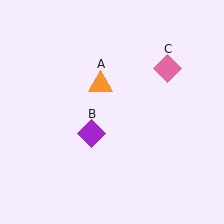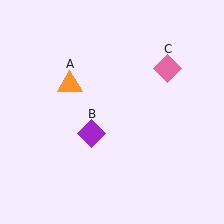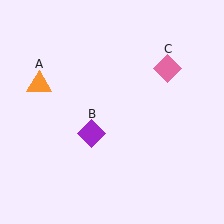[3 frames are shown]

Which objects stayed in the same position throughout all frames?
Purple diamond (object B) and pink diamond (object C) remained stationary.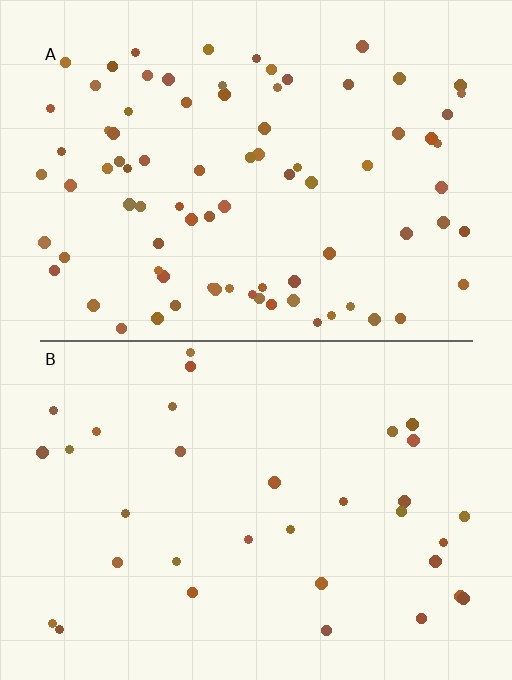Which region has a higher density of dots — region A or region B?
A (the top).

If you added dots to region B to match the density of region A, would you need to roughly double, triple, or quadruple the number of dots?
Approximately triple.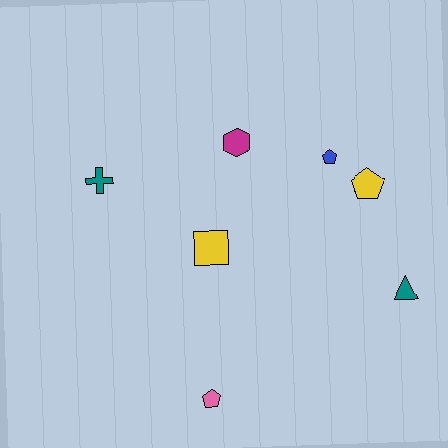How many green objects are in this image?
There are no green objects.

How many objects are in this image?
There are 7 objects.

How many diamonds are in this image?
There are no diamonds.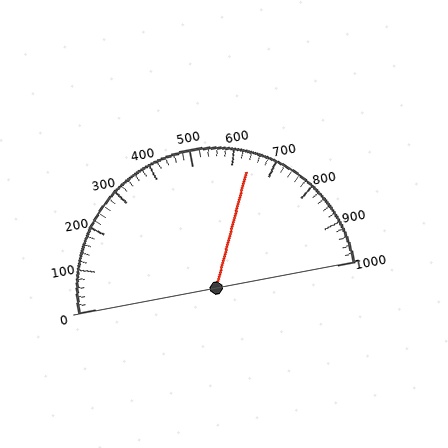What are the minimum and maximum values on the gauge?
The gauge ranges from 0 to 1000.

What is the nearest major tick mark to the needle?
The nearest major tick mark is 600.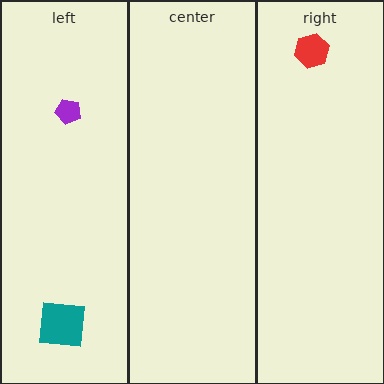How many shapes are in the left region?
2.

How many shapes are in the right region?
1.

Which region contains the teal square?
The left region.